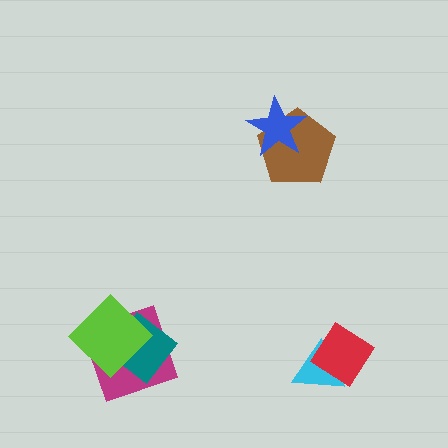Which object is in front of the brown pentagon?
The blue star is in front of the brown pentagon.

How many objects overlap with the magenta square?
2 objects overlap with the magenta square.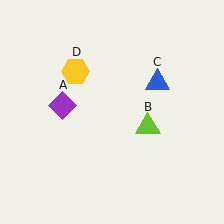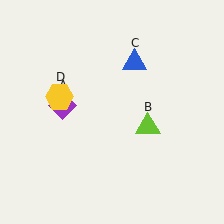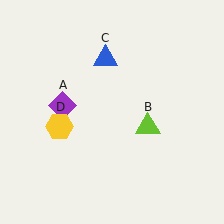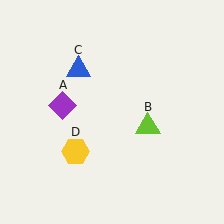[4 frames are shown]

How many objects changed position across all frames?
2 objects changed position: blue triangle (object C), yellow hexagon (object D).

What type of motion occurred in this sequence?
The blue triangle (object C), yellow hexagon (object D) rotated counterclockwise around the center of the scene.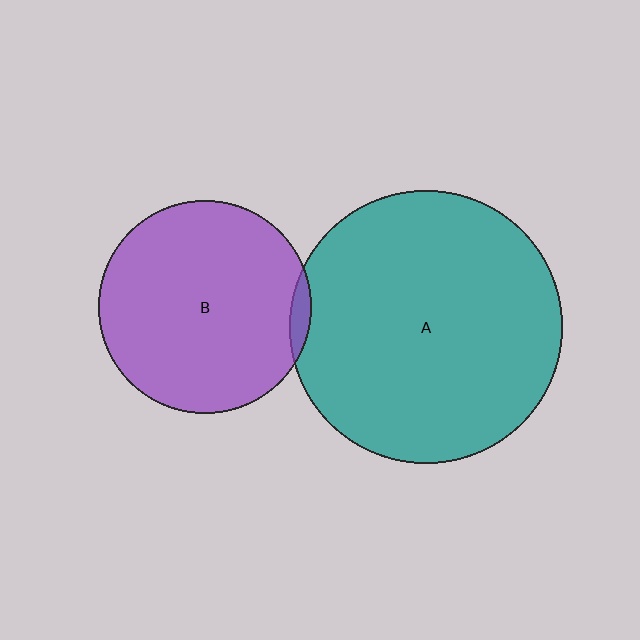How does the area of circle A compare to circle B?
Approximately 1.6 times.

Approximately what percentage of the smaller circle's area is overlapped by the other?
Approximately 5%.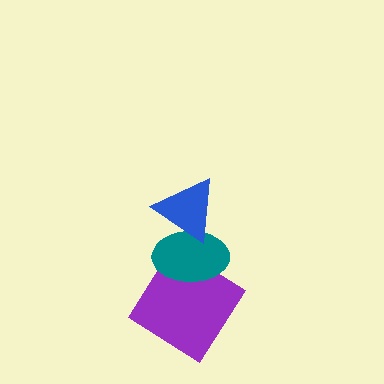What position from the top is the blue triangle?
The blue triangle is 1st from the top.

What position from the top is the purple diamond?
The purple diamond is 3rd from the top.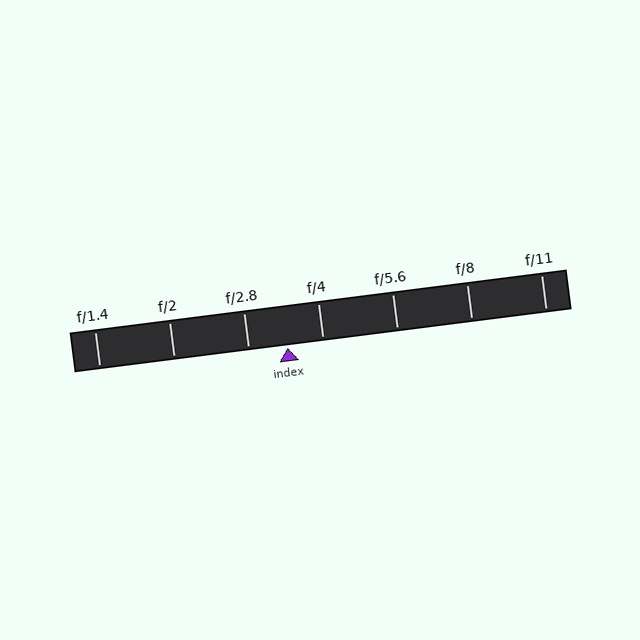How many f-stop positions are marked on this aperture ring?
There are 7 f-stop positions marked.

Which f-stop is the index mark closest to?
The index mark is closest to f/4.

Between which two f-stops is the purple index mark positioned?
The index mark is between f/2.8 and f/4.